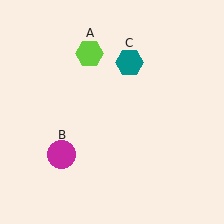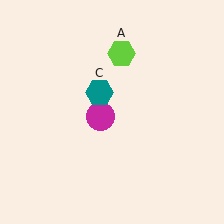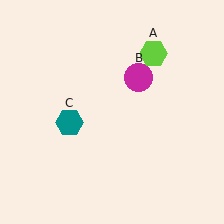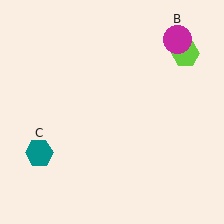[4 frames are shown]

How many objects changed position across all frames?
3 objects changed position: lime hexagon (object A), magenta circle (object B), teal hexagon (object C).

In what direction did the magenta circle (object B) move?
The magenta circle (object B) moved up and to the right.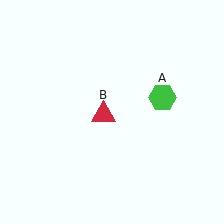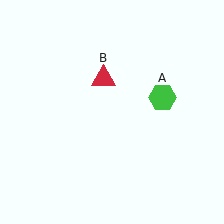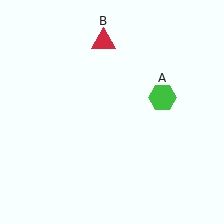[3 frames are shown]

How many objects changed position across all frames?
1 object changed position: red triangle (object B).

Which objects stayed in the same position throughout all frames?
Green hexagon (object A) remained stationary.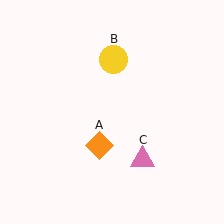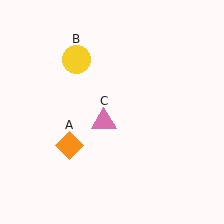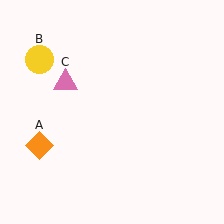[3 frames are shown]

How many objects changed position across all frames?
3 objects changed position: orange diamond (object A), yellow circle (object B), pink triangle (object C).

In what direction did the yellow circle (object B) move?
The yellow circle (object B) moved left.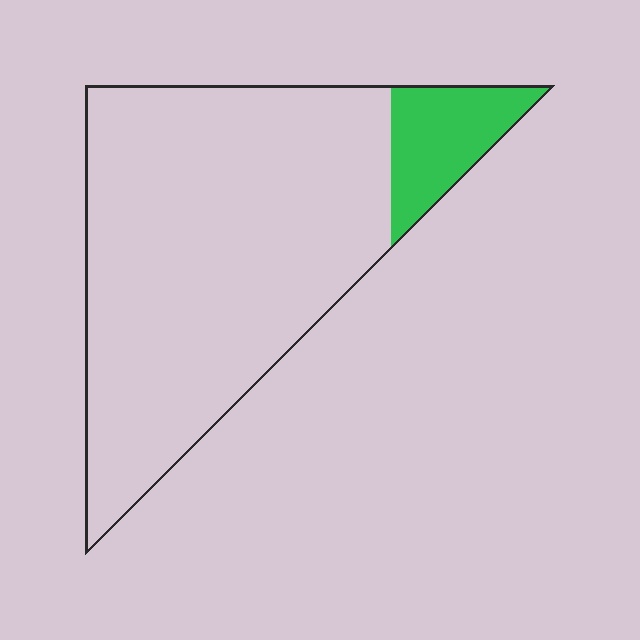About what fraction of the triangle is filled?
About one eighth (1/8).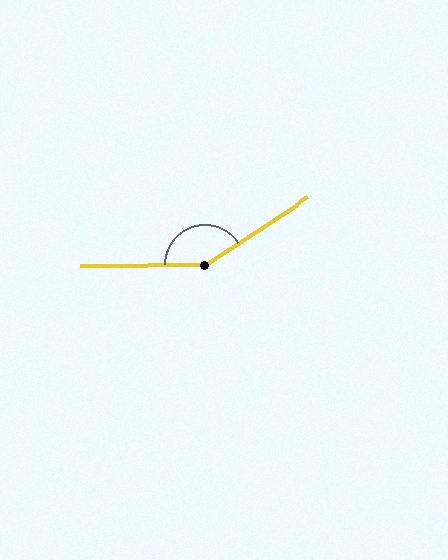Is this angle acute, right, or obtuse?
It is obtuse.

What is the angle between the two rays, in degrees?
Approximately 147 degrees.